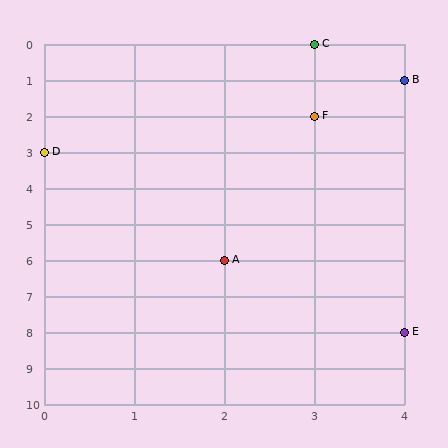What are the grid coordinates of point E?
Point E is at grid coordinates (4, 8).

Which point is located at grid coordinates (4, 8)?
Point E is at (4, 8).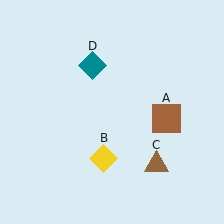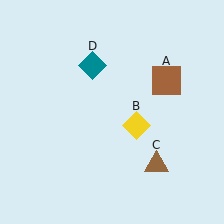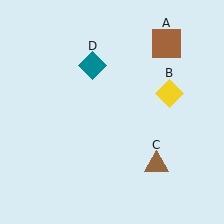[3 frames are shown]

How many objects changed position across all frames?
2 objects changed position: brown square (object A), yellow diamond (object B).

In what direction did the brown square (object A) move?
The brown square (object A) moved up.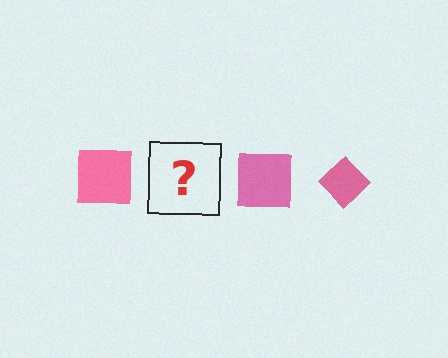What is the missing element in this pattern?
The missing element is a pink diamond.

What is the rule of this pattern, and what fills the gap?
The rule is that the pattern cycles through square, diamond shapes in pink. The gap should be filled with a pink diamond.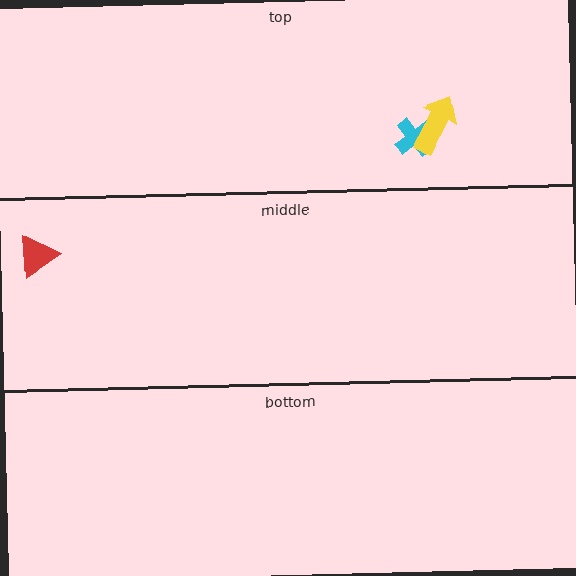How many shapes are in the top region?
2.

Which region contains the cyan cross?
The top region.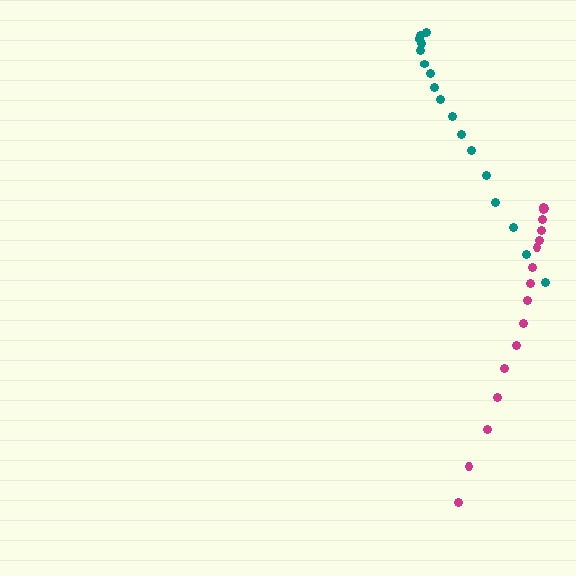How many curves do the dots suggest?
There are 2 distinct paths.